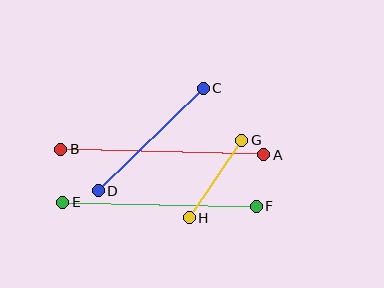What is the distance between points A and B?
The distance is approximately 203 pixels.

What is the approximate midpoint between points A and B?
The midpoint is at approximately (162, 152) pixels.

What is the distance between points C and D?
The distance is approximately 147 pixels.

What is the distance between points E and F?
The distance is approximately 193 pixels.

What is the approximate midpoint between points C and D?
The midpoint is at approximately (151, 140) pixels.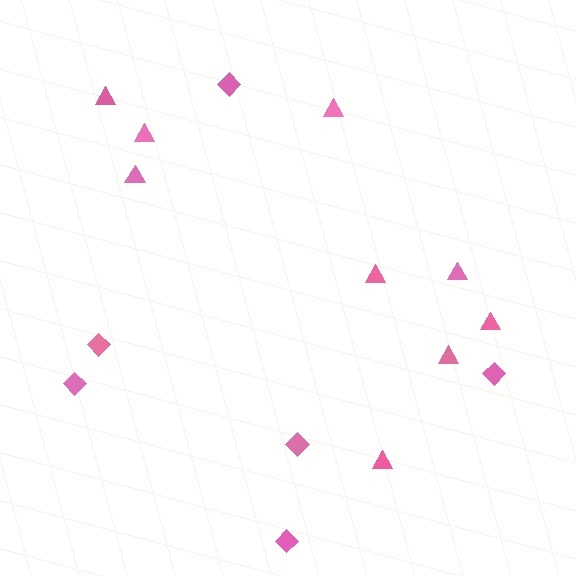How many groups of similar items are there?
There are 2 groups: one group of diamonds (6) and one group of triangles (9).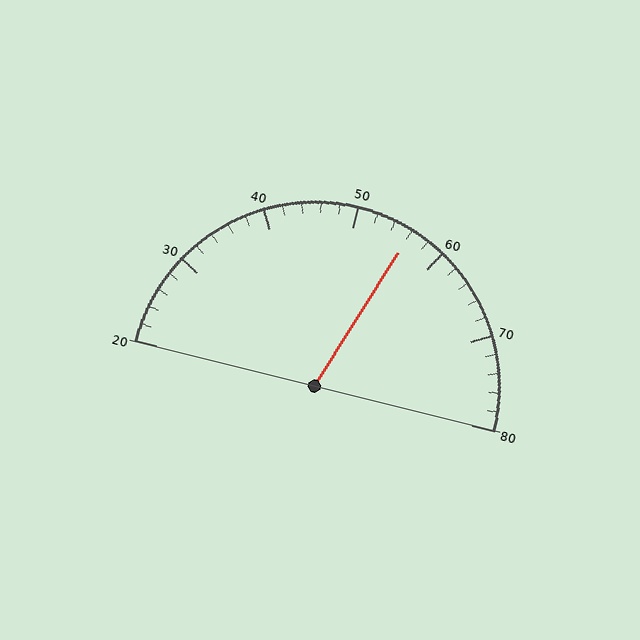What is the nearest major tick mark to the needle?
The nearest major tick mark is 60.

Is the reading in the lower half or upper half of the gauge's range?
The reading is in the upper half of the range (20 to 80).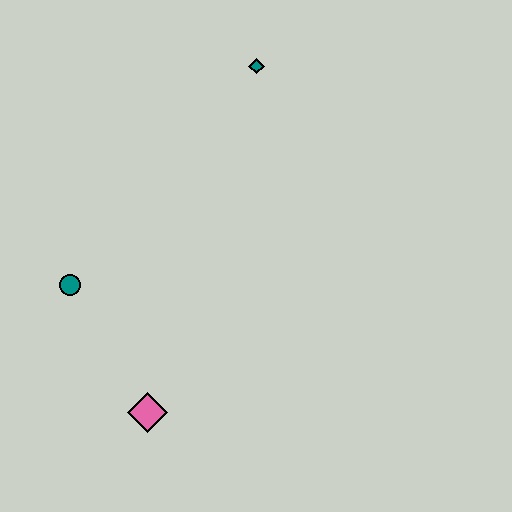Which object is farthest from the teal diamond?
The pink diamond is farthest from the teal diamond.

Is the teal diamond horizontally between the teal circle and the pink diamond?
No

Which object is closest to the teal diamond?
The teal circle is closest to the teal diamond.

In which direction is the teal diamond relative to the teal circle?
The teal diamond is above the teal circle.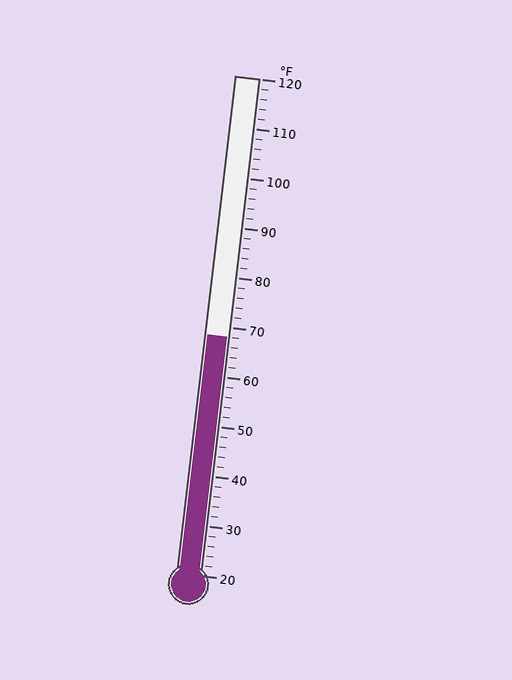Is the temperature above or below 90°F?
The temperature is below 90°F.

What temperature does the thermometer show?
The thermometer shows approximately 68°F.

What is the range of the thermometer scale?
The thermometer scale ranges from 20°F to 120°F.